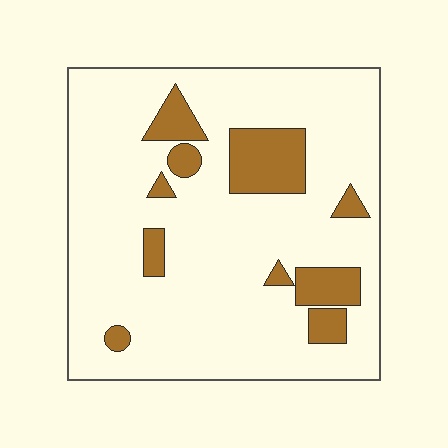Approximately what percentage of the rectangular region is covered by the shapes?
Approximately 15%.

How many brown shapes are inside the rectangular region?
10.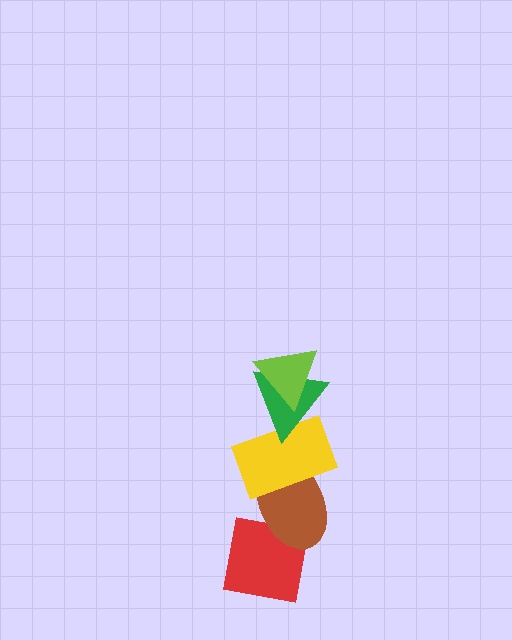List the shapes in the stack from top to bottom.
From top to bottom: the lime triangle, the green triangle, the yellow rectangle, the brown ellipse, the red square.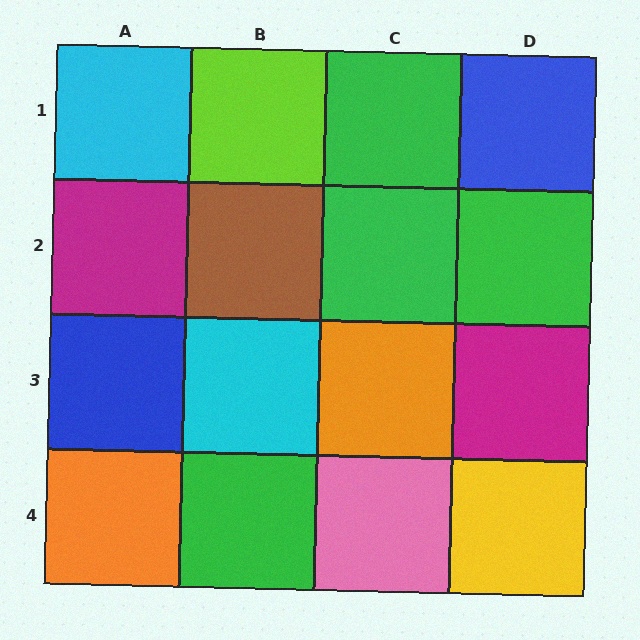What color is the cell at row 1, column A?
Cyan.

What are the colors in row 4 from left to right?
Orange, green, pink, yellow.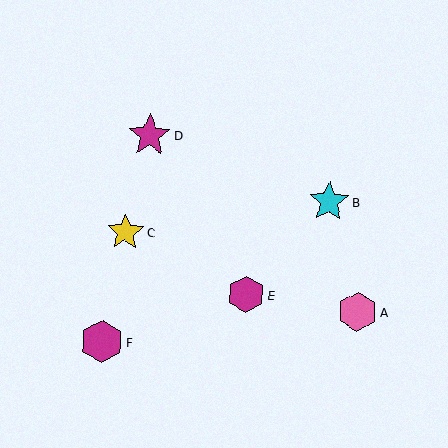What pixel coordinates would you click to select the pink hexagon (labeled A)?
Click at (358, 312) to select the pink hexagon A.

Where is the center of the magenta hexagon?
The center of the magenta hexagon is at (246, 294).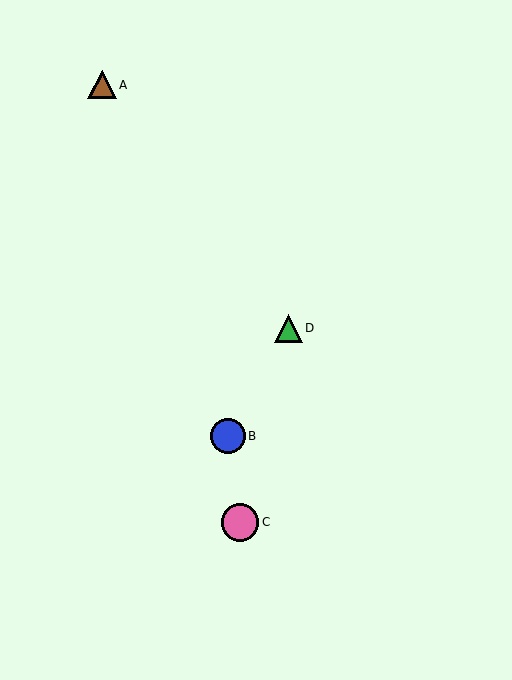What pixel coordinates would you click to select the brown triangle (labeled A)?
Click at (102, 85) to select the brown triangle A.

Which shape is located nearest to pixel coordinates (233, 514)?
The pink circle (labeled C) at (240, 522) is nearest to that location.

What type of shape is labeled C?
Shape C is a pink circle.